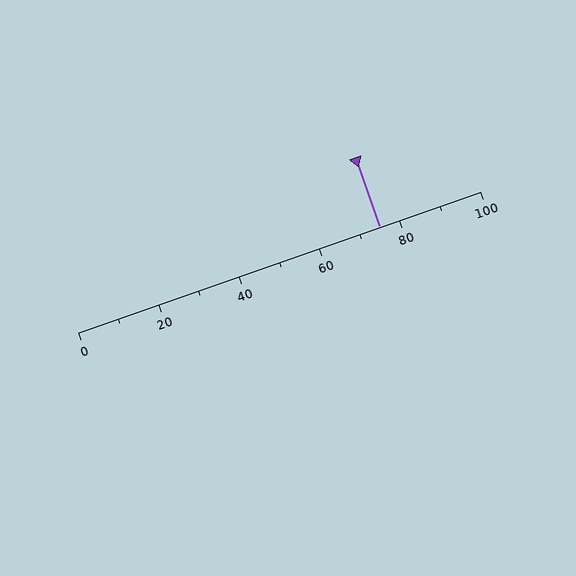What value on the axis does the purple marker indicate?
The marker indicates approximately 75.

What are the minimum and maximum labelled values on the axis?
The axis runs from 0 to 100.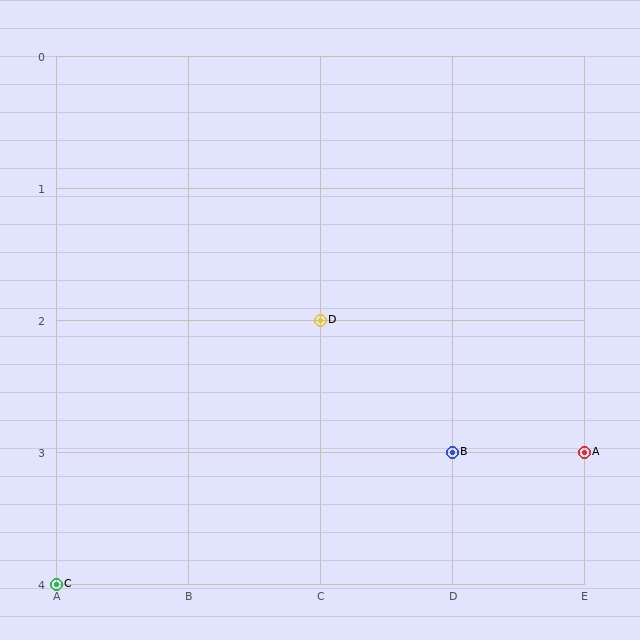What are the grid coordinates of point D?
Point D is at grid coordinates (C, 2).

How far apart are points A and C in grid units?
Points A and C are 4 columns and 1 row apart (about 4.1 grid units diagonally).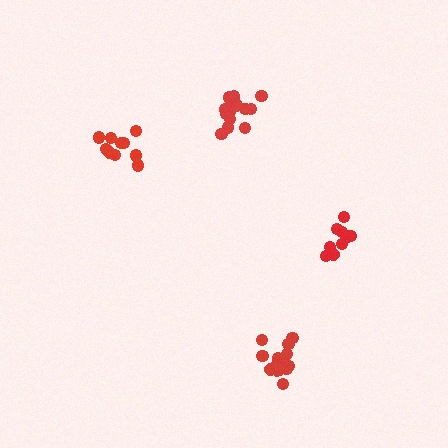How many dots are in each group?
Group 1: 9 dots, Group 2: 14 dots, Group 3: 10 dots, Group 4: 14 dots (47 total).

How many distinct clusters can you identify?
There are 4 distinct clusters.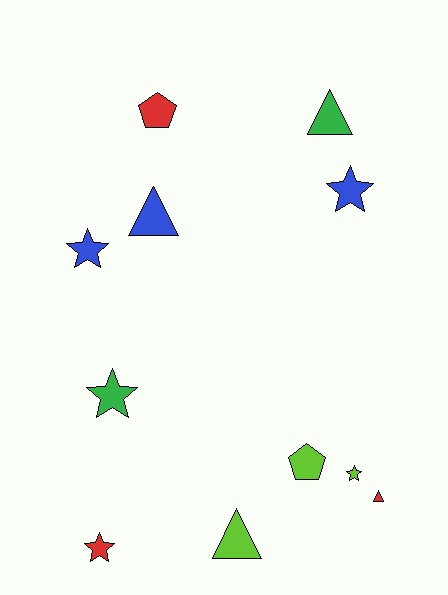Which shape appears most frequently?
Star, with 5 objects.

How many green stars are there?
There is 1 green star.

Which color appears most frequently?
Red, with 3 objects.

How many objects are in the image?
There are 11 objects.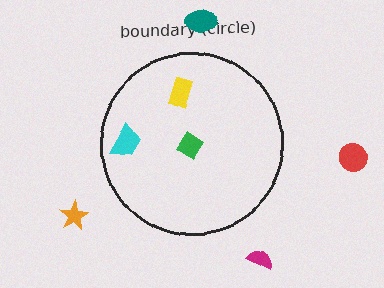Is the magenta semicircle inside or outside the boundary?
Outside.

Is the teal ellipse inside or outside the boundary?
Outside.